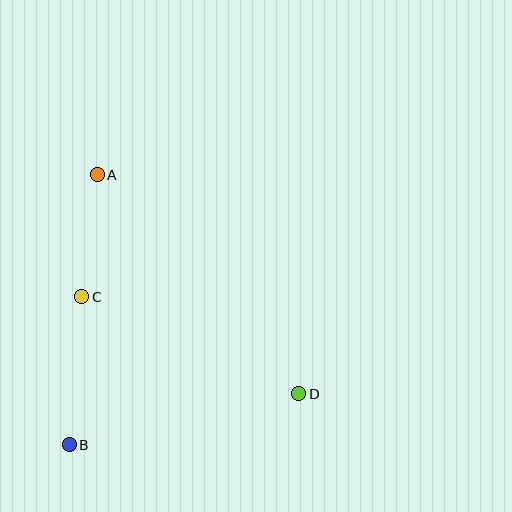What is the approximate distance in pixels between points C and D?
The distance between C and D is approximately 238 pixels.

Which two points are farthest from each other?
Points A and D are farthest from each other.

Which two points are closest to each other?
Points A and C are closest to each other.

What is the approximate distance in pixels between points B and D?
The distance between B and D is approximately 235 pixels.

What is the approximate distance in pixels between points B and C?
The distance between B and C is approximately 149 pixels.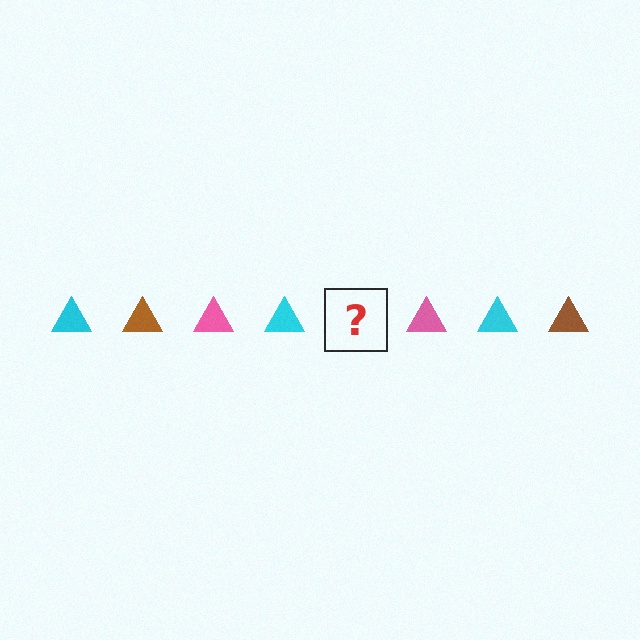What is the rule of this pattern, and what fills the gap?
The rule is that the pattern cycles through cyan, brown, pink triangles. The gap should be filled with a brown triangle.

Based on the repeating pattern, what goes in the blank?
The blank should be a brown triangle.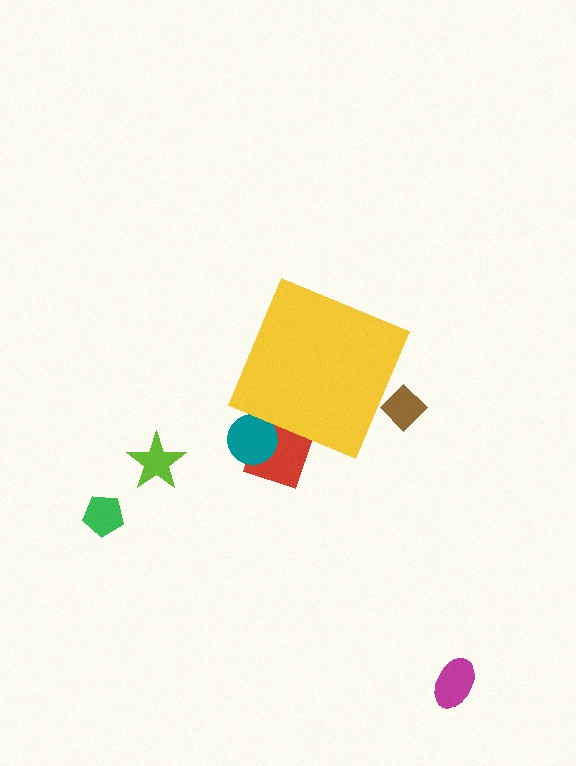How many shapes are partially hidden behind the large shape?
3 shapes are partially hidden.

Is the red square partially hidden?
Yes, the red square is partially hidden behind the yellow diamond.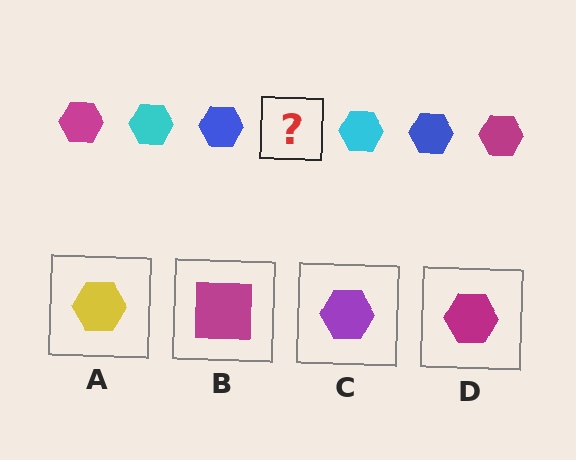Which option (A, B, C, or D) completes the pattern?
D.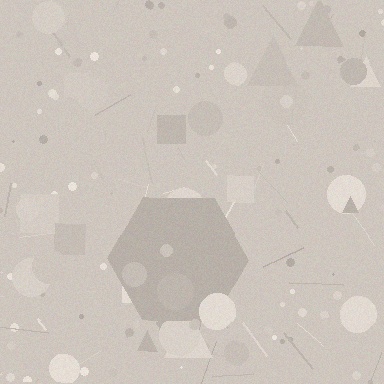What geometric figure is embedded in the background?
A hexagon is embedded in the background.